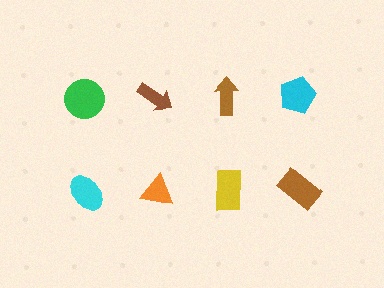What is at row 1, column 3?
A brown arrow.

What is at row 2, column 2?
An orange triangle.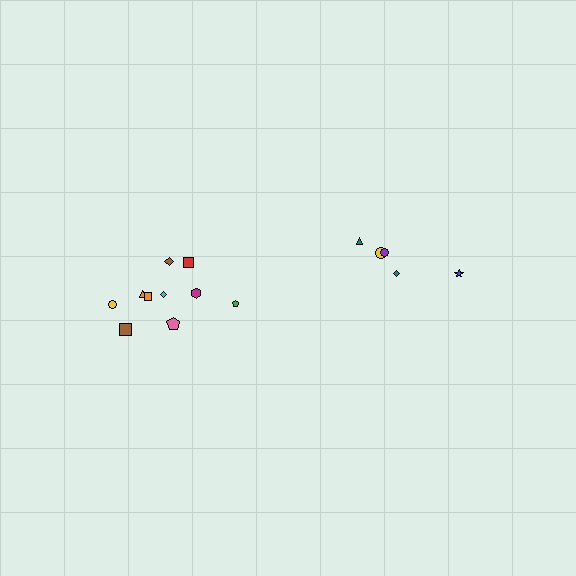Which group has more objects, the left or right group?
The left group.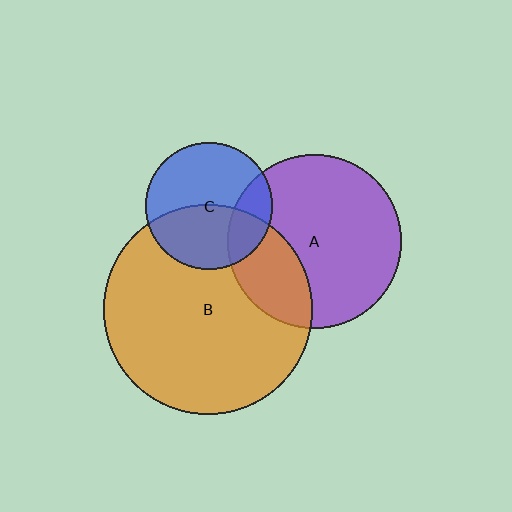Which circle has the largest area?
Circle B (orange).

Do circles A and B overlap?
Yes.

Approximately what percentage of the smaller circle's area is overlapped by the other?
Approximately 25%.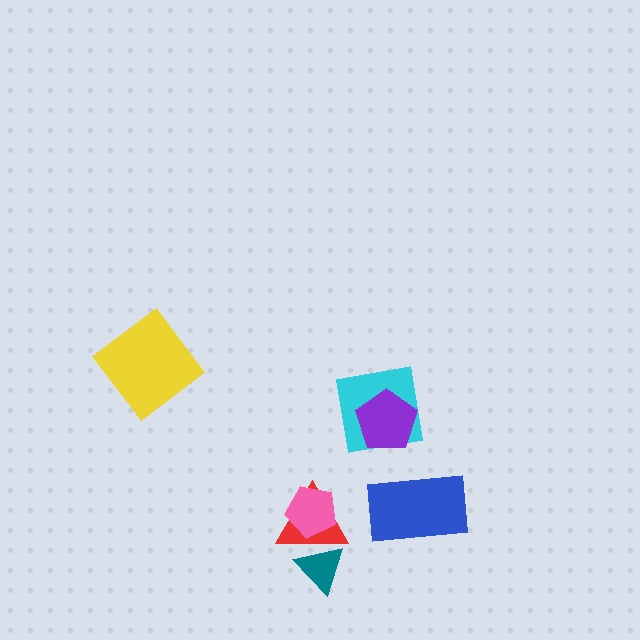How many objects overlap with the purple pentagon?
1 object overlaps with the purple pentagon.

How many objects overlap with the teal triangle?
1 object overlaps with the teal triangle.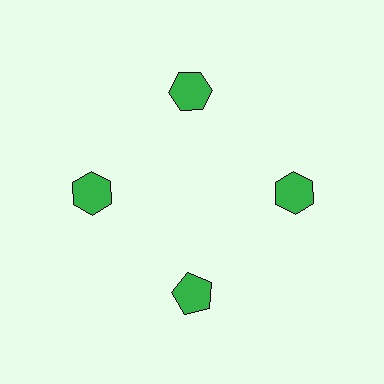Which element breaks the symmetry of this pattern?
The green pentagon at roughly the 6 o'clock position breaks the symmetry. All other shapes are green hexagons.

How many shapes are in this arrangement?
There are 4 shapes arranged in a ring pattern.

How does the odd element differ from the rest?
It has a different shape: pentagon instead of hexagon.